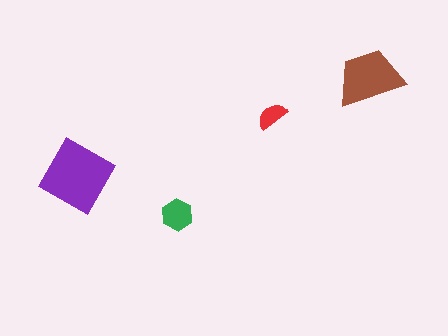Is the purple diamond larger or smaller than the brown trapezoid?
Larger.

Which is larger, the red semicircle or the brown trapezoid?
The brown trapezoid.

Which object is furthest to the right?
The brown trapezoid is rightmost.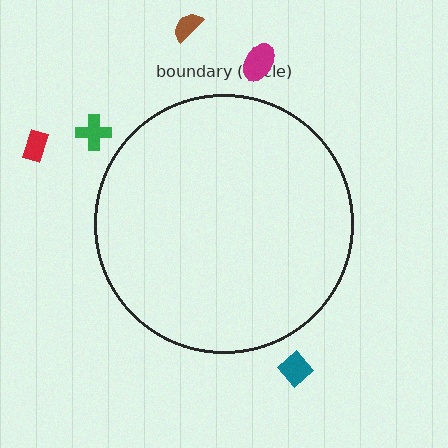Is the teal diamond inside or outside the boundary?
Outside.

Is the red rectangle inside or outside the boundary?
Outside.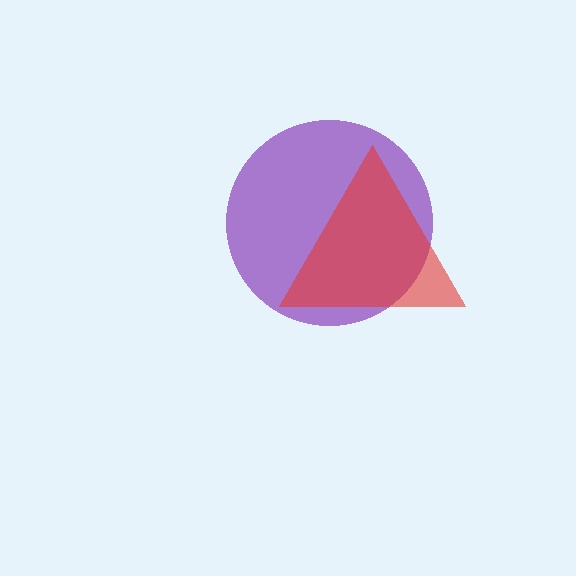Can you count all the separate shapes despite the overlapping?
Yes, there are 2 separate shapes.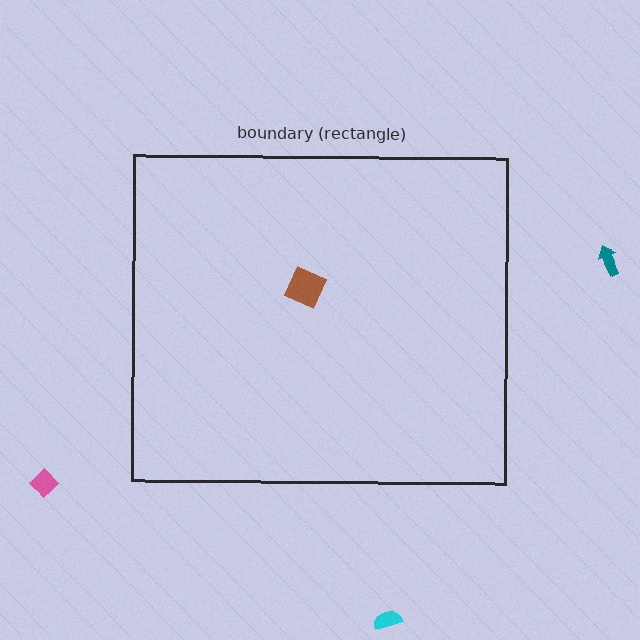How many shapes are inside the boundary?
1 inside, 3 outside.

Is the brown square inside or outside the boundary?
Inside.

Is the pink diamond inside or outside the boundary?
Outside.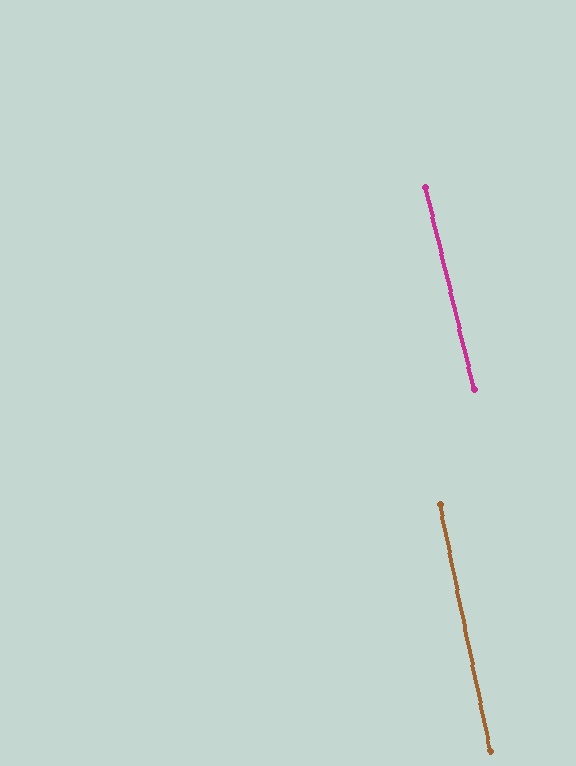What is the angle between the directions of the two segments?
Approximately 2 degrees.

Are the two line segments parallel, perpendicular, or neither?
Parallel — their directions differ by only 1.8°.